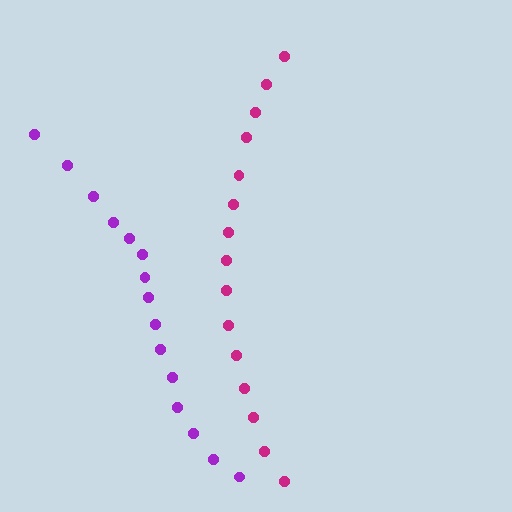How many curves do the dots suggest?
There are 2 distinct paths.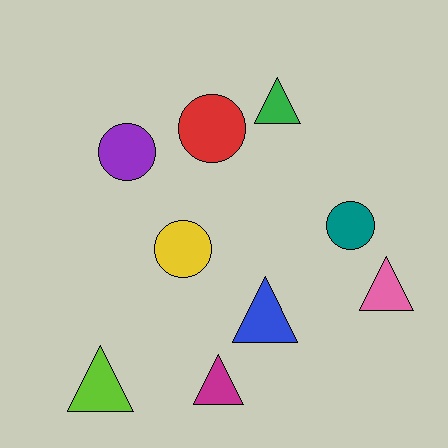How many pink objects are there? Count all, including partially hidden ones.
There is 1 pink object.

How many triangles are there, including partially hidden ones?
There are 5 triangles.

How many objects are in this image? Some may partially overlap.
There are 9 objects.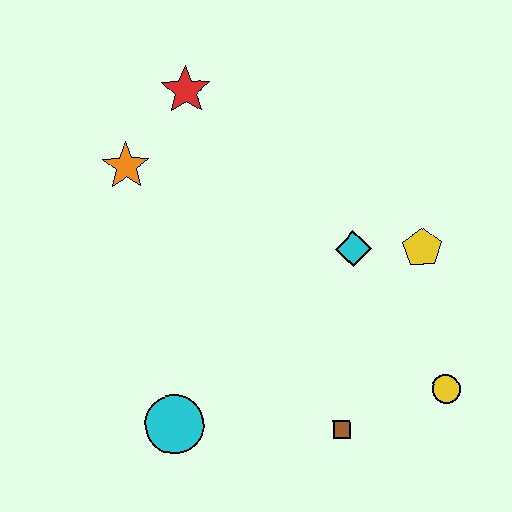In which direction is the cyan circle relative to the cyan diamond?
The cyan circle is to the left of the cyan diamond.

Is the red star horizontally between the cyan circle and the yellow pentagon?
Yes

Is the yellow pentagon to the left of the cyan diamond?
No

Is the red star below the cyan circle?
No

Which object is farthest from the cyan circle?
The red star is farthest from the cyan circle.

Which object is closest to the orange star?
The red star is closest to the orange star.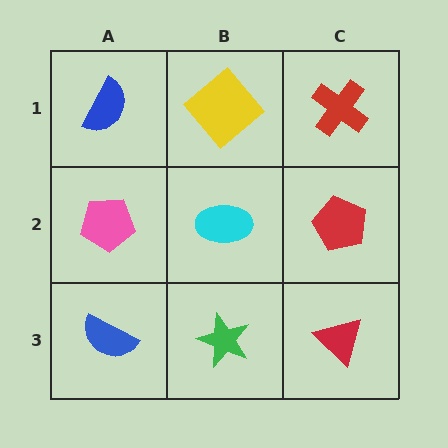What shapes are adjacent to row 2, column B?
A yellow diamond (row 1, column B), a green star (row 3, column B), a pink pentagon (row 2, column A), a red pentagon (row 2, column C).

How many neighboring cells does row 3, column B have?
3.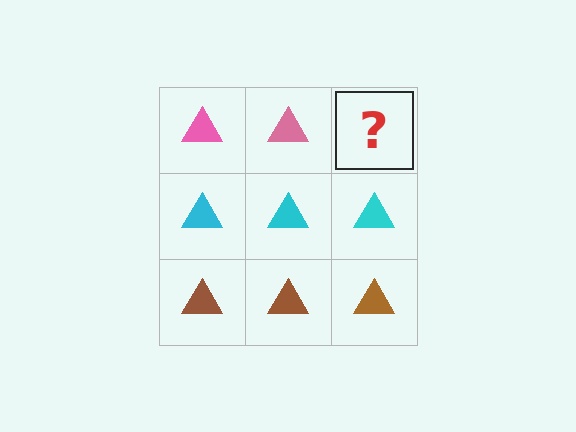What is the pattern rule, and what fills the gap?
The rule is that each row has a consistent color. The gap should be filled with a pink triangle.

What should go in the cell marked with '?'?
The missing cell should contain a pink triangle.